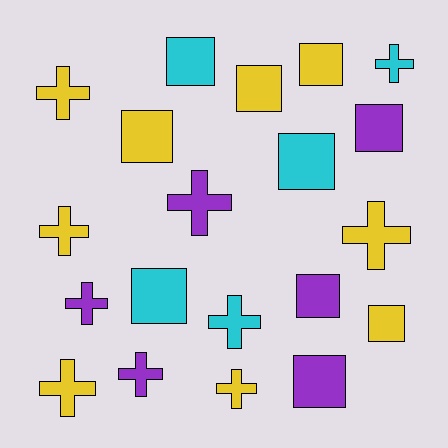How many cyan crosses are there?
There are 2 cyan crosses.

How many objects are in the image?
There are 20 objects.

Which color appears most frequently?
Yellow, with 9 objects.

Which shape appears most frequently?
Square, with 10 objects.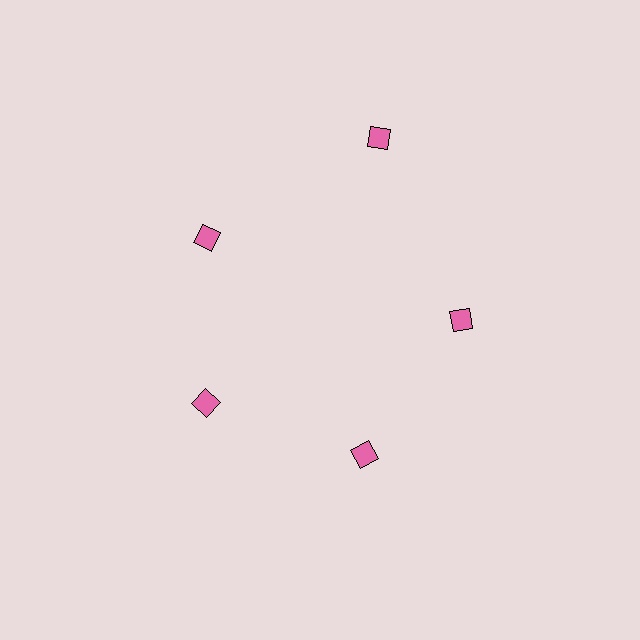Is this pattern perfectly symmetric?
No. The 5 pink diamonds are arranged in a ring, but one element near the 1 o'clock position is pushed outward from the center, breaking the 5-fold rotational symmetry.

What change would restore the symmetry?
The symmetry would be restored by moving it inward, back onto the ring so that all 5 diamonds sit at equal angles and equal distance from the center.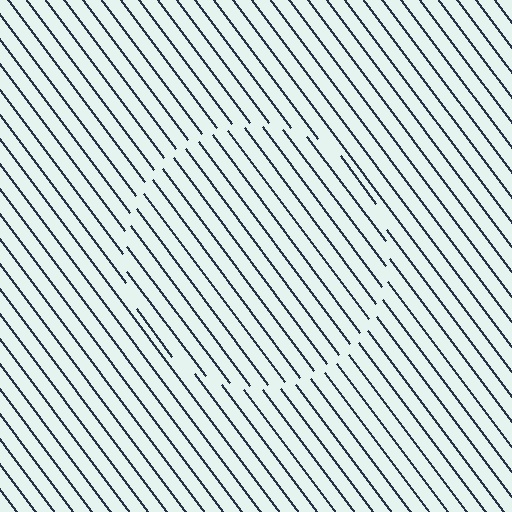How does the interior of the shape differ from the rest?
The interior of the shape contains the same grating, shifted by half a period — the contour is defined by the phase discontinuity where line-ends from the inner and outer gratings abut.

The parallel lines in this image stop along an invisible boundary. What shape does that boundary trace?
An illusory circle. The interior of the shape contains the same grating, shifted by half a period — the contour is defined by the phase discontinuity where line-ends from the inner and outer gratings abut.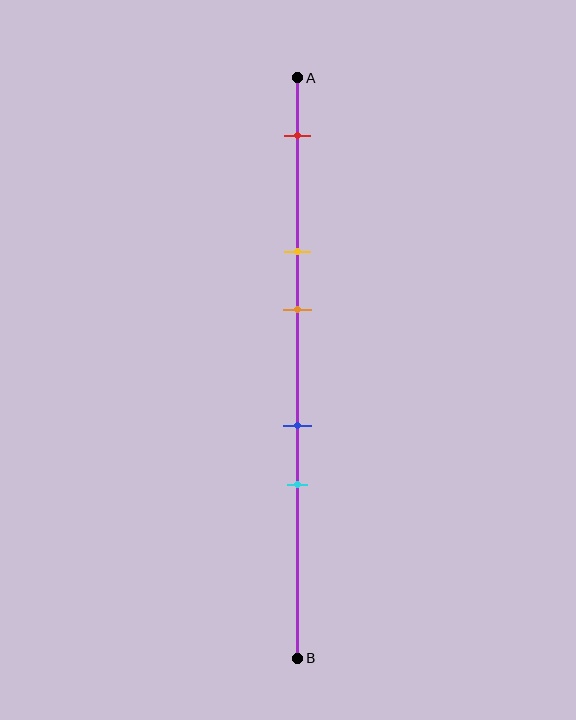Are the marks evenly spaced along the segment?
No, the marks are not evenly spaced.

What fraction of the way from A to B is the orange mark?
The orange mark is approximately 40% (0.4) of the way from A to B.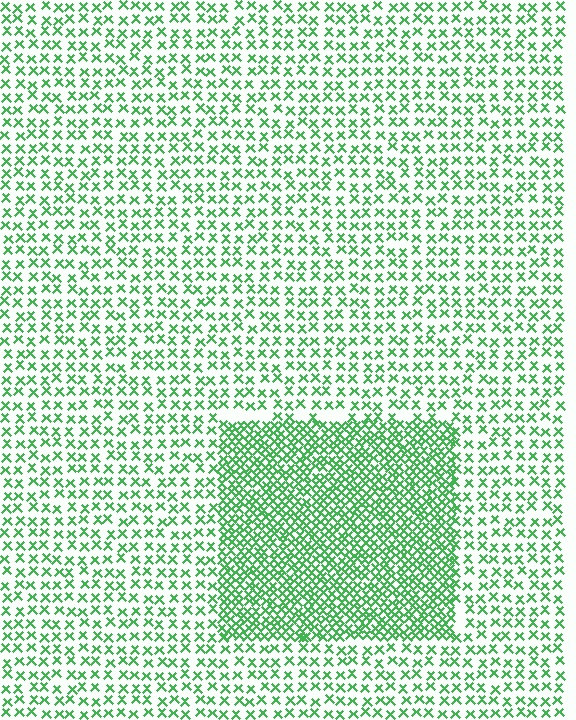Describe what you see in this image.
The image contains small green elements arranged at two different densities. A rectangle-shaped region is visible where the elements are more densely packed than the surrounding area.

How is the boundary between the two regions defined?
The boundary is defined by a change in element density (approximately 2.3x ratio). All elements are the same color, size, and shape.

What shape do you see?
I see a rectangle.